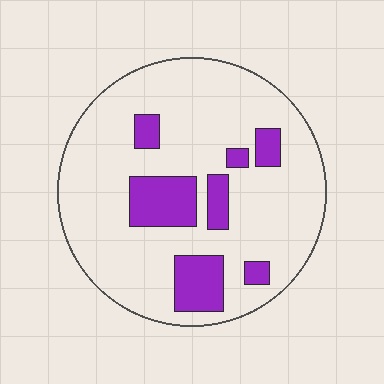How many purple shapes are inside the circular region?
7.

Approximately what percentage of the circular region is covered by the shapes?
Approximately 20%.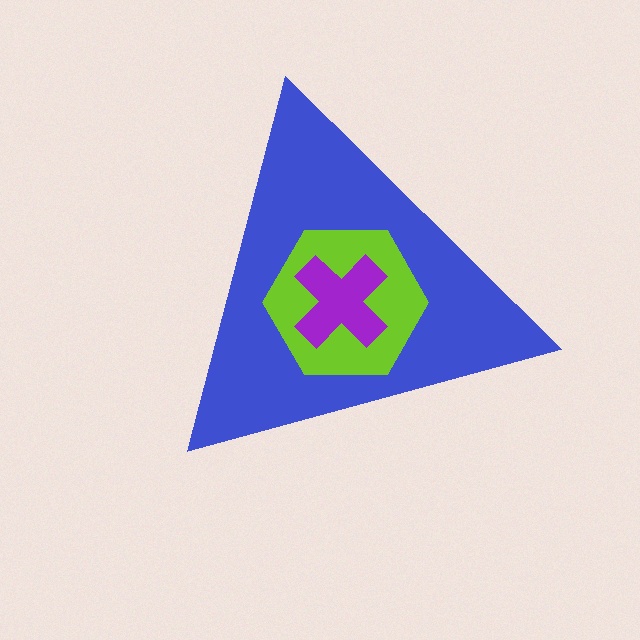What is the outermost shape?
The blue triangle.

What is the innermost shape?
The purple cross.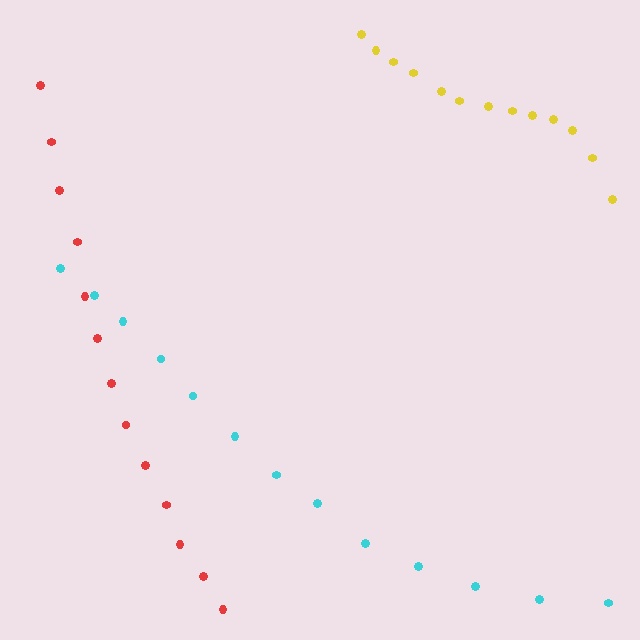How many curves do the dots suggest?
There are 3 distinct paths.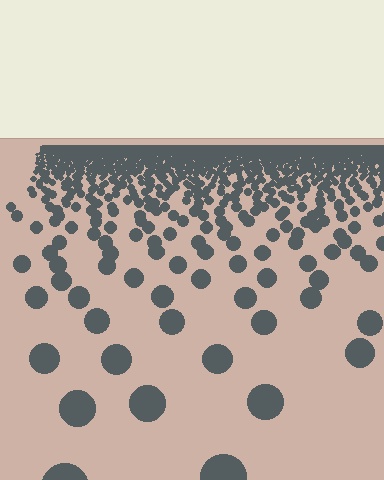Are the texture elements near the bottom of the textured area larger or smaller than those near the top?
Larger. Near the bottom, elements are closer to the viewer and appear at a bigger on-screen size.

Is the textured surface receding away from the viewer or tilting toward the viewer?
The surface is receding away from the viewer. Texture elements get smaller and denser toward the top.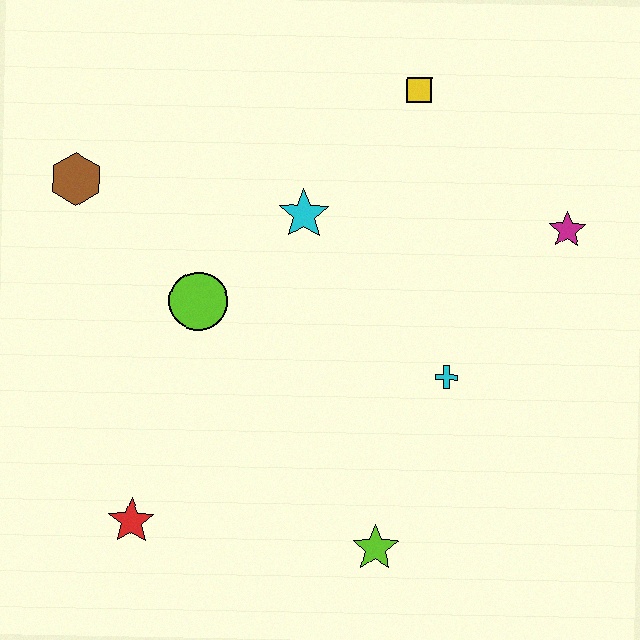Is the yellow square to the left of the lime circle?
No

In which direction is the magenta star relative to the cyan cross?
The magenta star is above the cyan cross.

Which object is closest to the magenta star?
The cyan cross is closest to the magenta star.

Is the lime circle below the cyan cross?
No